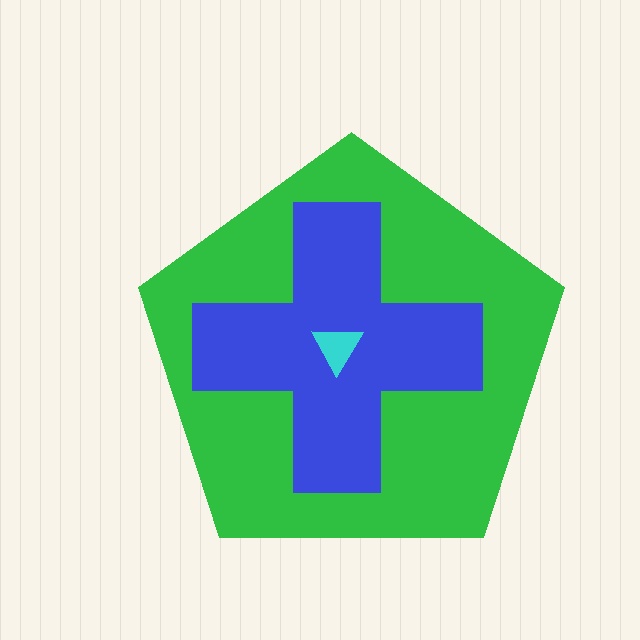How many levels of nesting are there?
3.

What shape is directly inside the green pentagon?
The blue cross.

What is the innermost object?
The cyan triangle.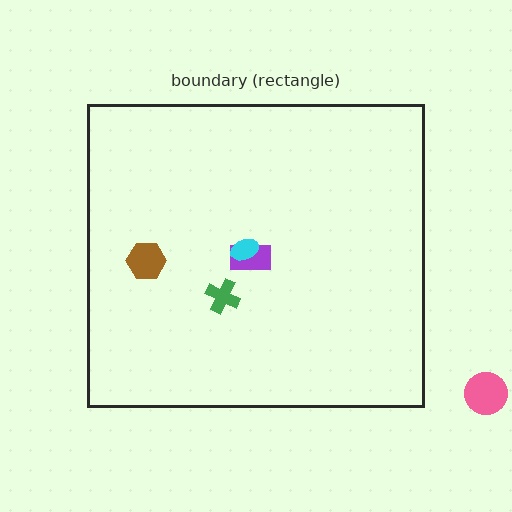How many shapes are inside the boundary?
4 inside, 1 outside.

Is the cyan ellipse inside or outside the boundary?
Inside.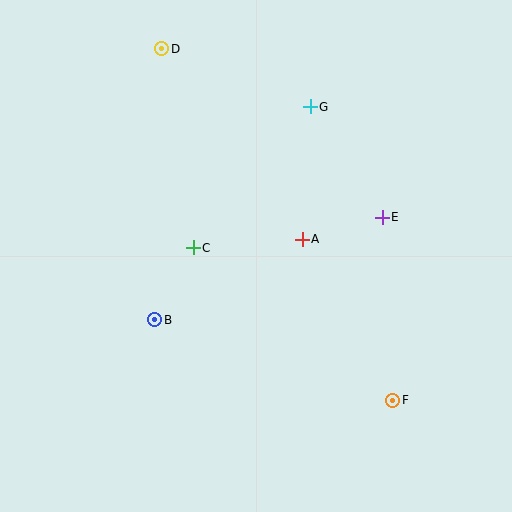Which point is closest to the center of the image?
Point A at (302, 239) is closest to the center.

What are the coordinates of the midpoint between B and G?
The midpoint between B and G is at (232, 213).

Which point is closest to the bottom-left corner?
Point B is closest to the bottom-left corner.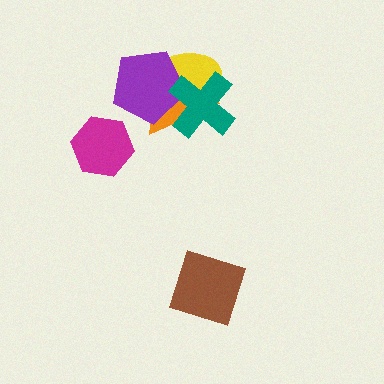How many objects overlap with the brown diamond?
0 objects overlap with the brown diamond.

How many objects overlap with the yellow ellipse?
3 objects overlap with the yellow ellipse.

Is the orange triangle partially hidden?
Yes, it is partially covered by another shape.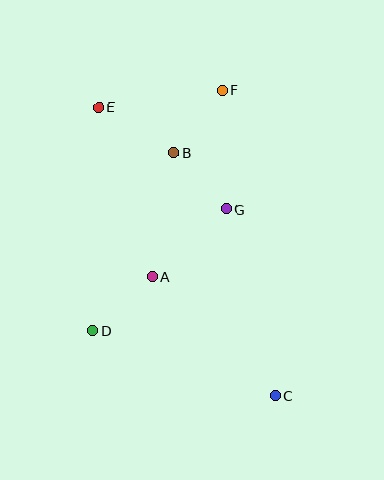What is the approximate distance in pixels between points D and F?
The distance between D and F is approximately 273 pixels.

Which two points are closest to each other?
Points B and G are closest to each other.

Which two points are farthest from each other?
Points C and E are farthest from each other.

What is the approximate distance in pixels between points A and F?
The distance between A and F is approximately 199 pixels.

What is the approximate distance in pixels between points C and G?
The distance between C and G is approximately 193 pixels.